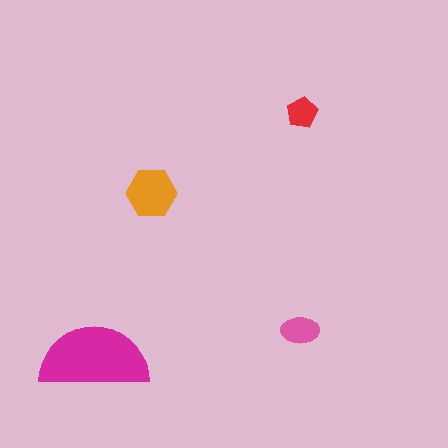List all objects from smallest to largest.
The red pentagon, the pink ellipse, the orange hexagon, the magenta semicircle.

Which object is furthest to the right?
The red pentagon is rightmost.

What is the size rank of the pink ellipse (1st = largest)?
3rd.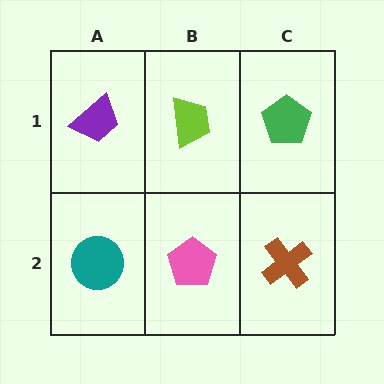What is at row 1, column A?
A purple trapezoid.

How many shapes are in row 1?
3 shapes.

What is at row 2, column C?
A brown cross.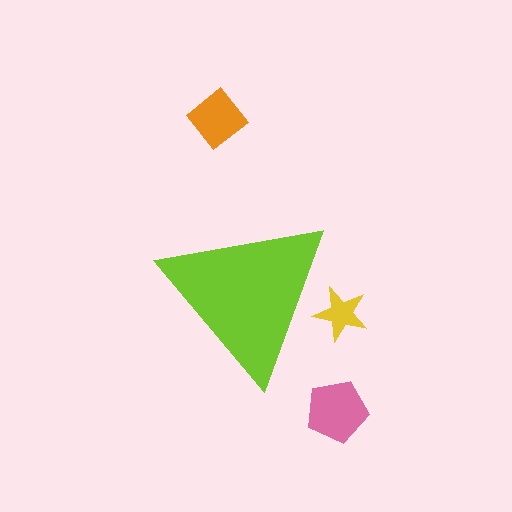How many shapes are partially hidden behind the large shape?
1 shape is partially hidden.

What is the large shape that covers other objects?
A lime triangle.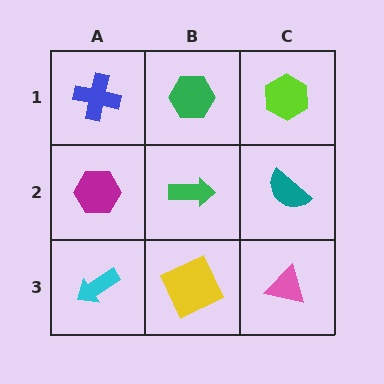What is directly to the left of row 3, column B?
A cyan arrow.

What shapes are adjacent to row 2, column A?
A blue cross (row 1, column A), a cyan arrow (row 3, column A), a green arrow (row 2, column B).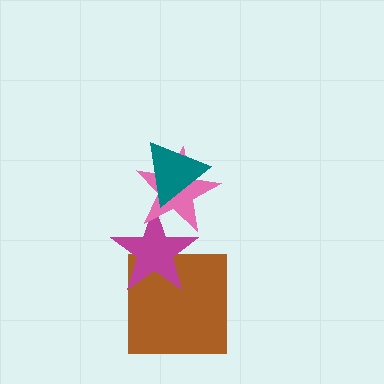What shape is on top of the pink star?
The teal triangle is on top of the pink star.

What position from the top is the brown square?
The brown square is 4th from the top.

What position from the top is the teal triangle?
The teal triangle is 1st from the top.